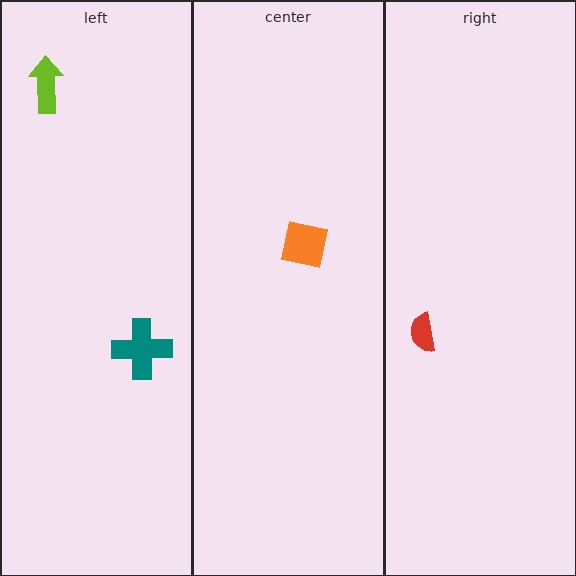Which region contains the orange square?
The center region.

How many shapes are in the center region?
1.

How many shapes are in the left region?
2.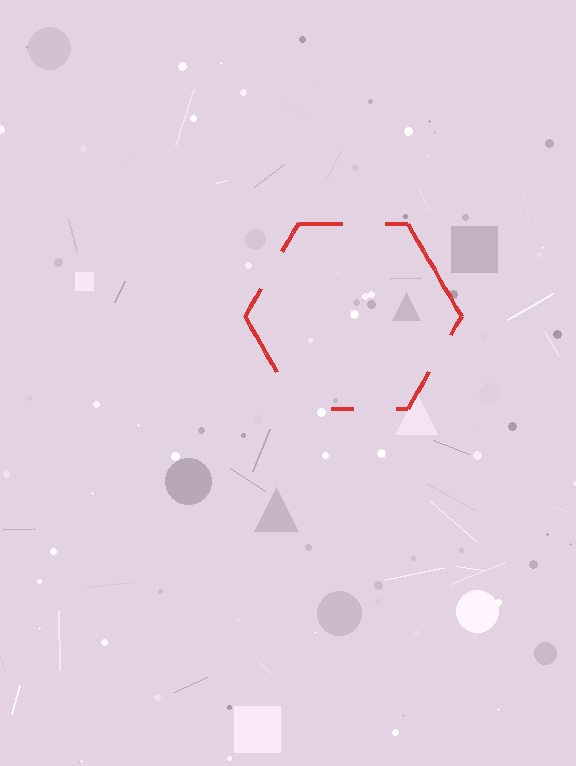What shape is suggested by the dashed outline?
The dashed outline suggests a hexagon.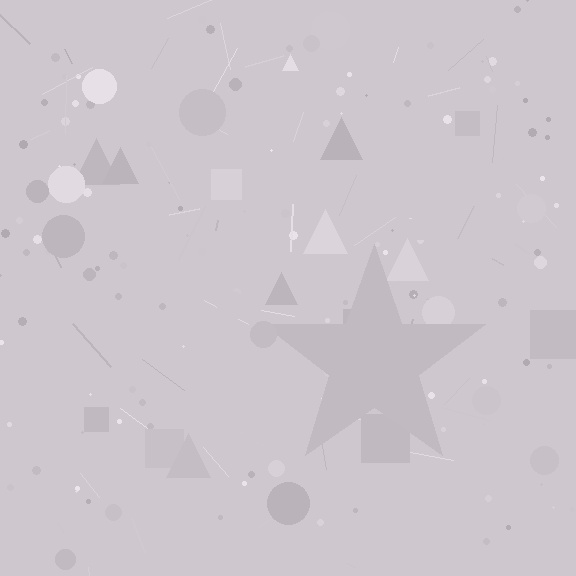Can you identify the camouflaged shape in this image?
The camouflaged shape is a star.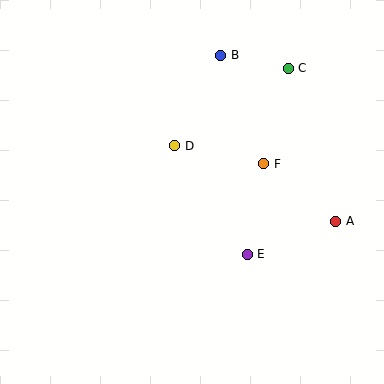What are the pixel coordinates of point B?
Point B is at (221, 55).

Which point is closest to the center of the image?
Point D at (175, 146) is closest to the center.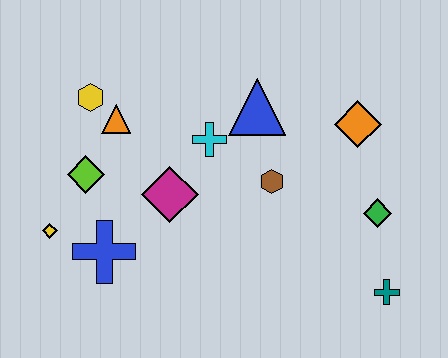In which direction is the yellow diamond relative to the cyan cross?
The yellow diamond is to the left of the cyan cross.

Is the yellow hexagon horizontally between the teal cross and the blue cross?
No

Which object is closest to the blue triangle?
The cyan cross is closest to the blue triangle.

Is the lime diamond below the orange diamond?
Yes